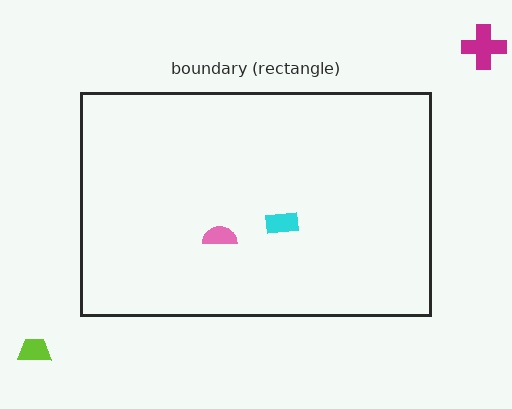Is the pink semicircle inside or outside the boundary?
Inside.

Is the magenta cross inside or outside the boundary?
Outside.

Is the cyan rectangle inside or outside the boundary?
Inside.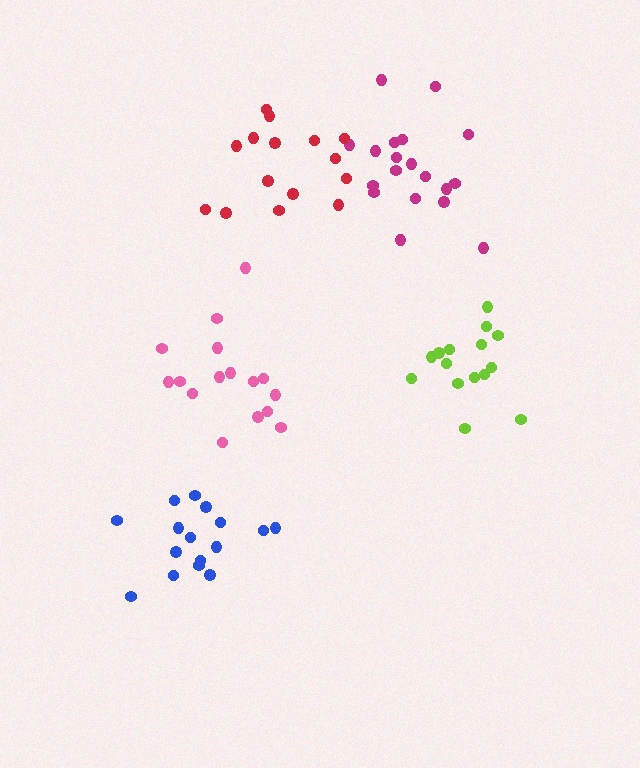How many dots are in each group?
Group 1: 16 dots, Group 2: 19 dots, Group 3: 15 dots, Group 4: 16 dots, Group 5: 15 dots (81 total).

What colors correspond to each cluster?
The clusters are colored: blue, magenta, lime, pink, red.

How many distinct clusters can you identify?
There are 5 distinct clusters.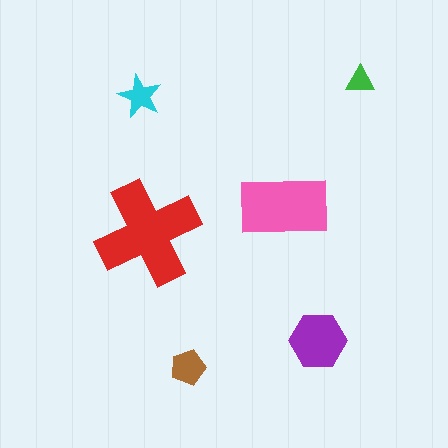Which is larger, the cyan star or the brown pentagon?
The brown pentagon.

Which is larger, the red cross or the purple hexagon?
The red cross.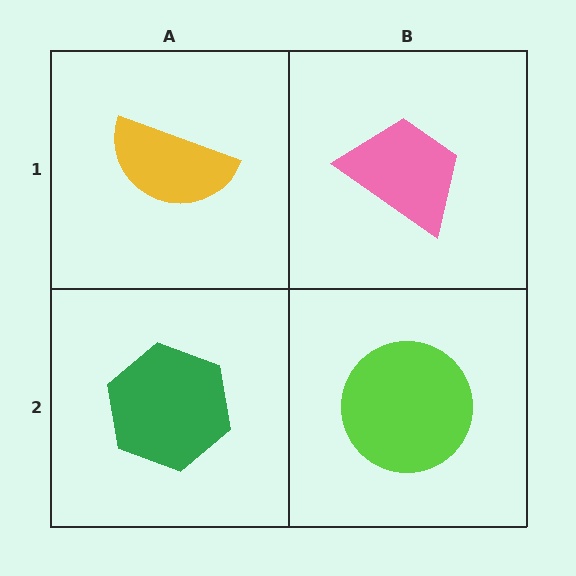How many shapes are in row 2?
2 shapes.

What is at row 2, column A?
A green hexagon.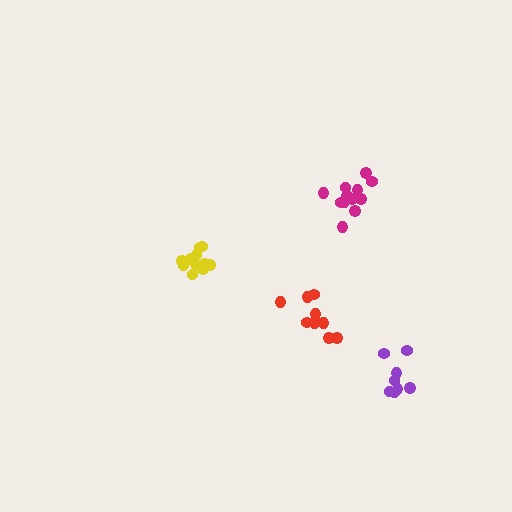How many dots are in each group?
Group 1: 12 dots, Group 2: 12 dots, Group 3: 8 dots, Group 4: 10 dots (42 total).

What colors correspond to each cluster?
The clusters are colored: magenta, yellow, purple, red.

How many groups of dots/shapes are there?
There are 4 groups.